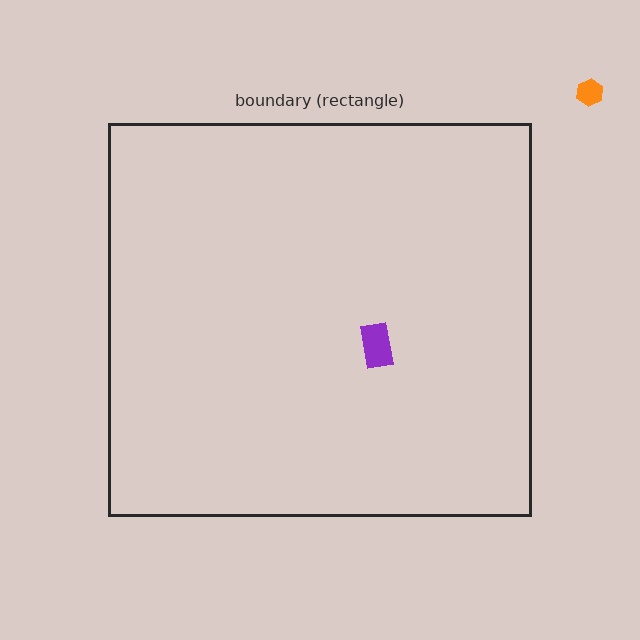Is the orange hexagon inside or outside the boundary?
Outside.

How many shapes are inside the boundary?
1 inside, 1 outside.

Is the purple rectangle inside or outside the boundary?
Inside.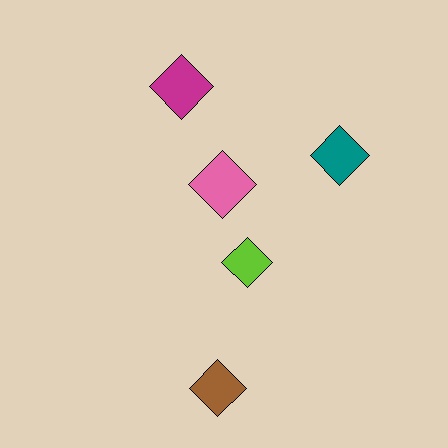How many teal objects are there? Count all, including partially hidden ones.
There is 1 teal object.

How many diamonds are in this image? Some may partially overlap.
There are 5 diamonds.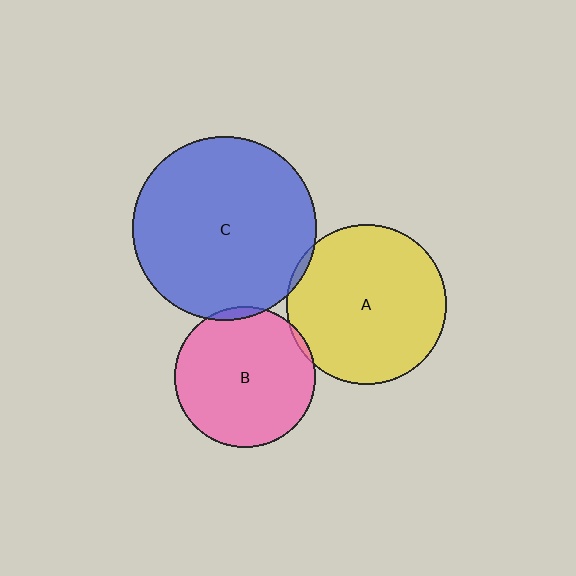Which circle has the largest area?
Circle C (blue).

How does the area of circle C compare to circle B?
Approximately 1.7 times.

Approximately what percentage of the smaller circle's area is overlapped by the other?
Approximately 5%.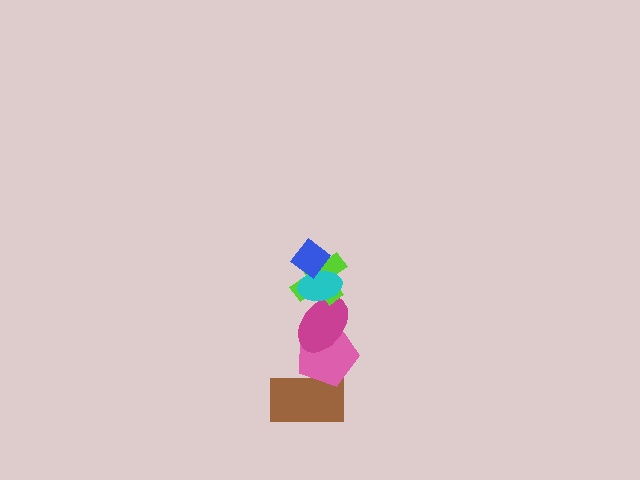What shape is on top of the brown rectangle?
The pink pentagon is on top of the brown rectangle.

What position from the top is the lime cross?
The lime cross is 3rd from the top.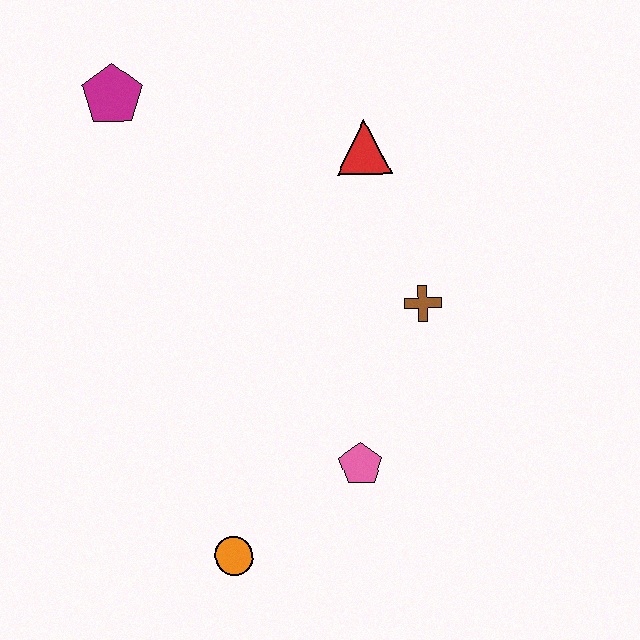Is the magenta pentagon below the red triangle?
No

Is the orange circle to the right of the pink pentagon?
No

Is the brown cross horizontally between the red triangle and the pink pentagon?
No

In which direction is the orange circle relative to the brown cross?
The orange circle is below the brown cross.